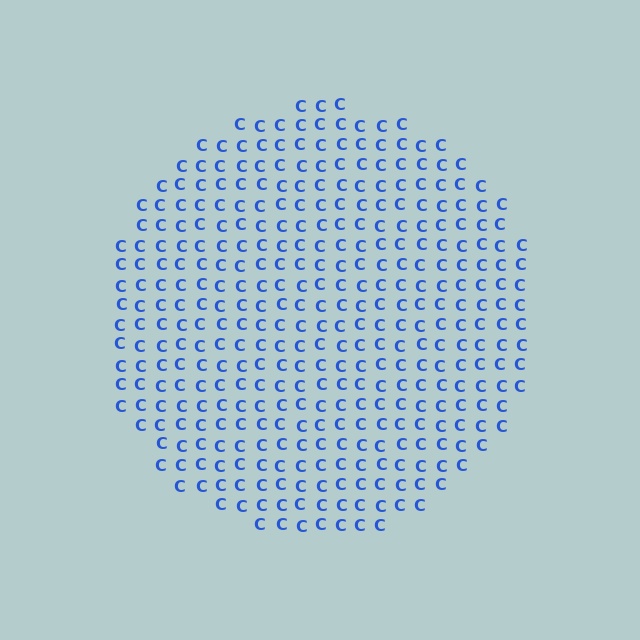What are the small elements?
The small elements are letter C's.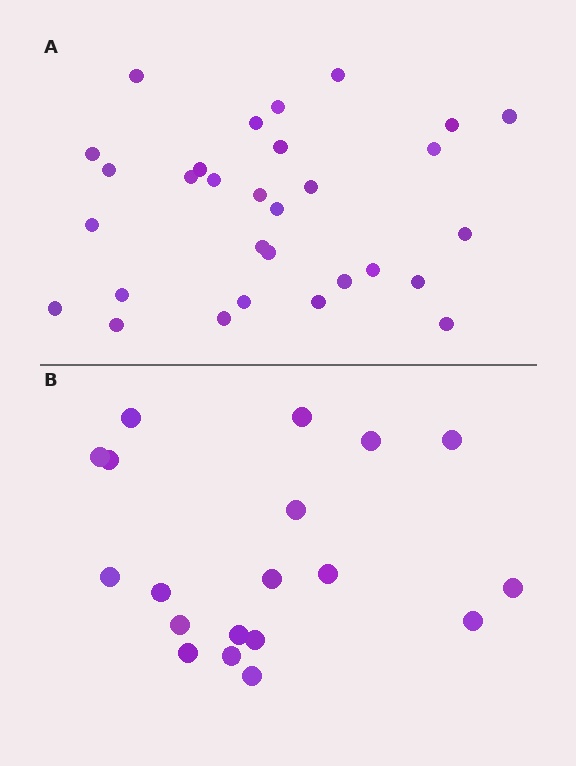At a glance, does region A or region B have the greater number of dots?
Region A (the top region) has more dots.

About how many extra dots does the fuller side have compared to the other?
Region A has roughly 12 or so more dots than region B.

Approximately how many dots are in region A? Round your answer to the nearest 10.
About 30 dots.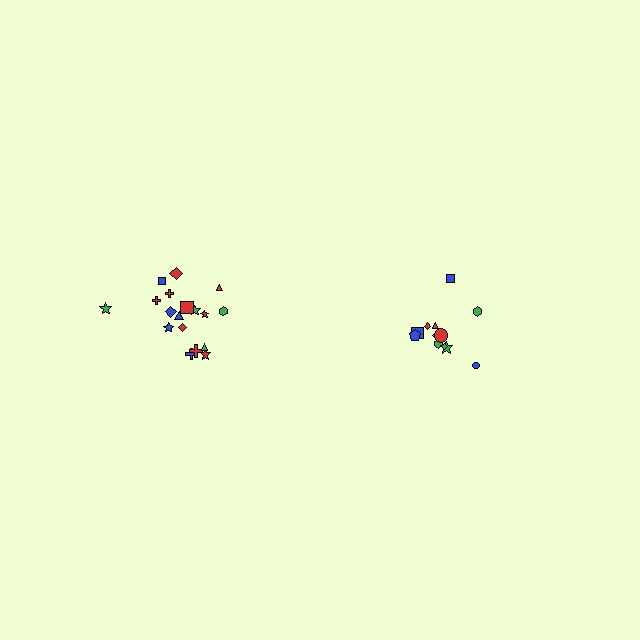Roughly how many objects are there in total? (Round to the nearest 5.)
Roughly 30 objects in total.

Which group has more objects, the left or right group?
The left group.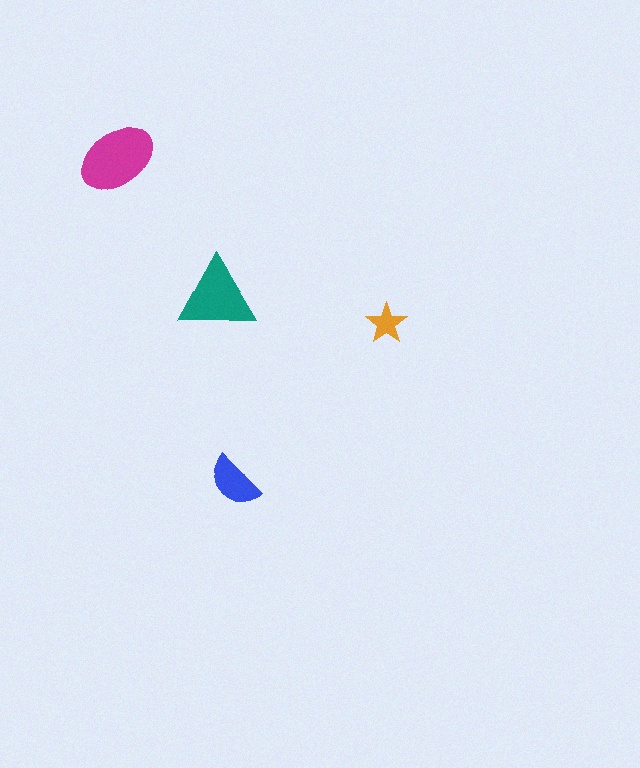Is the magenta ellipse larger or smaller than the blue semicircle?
Larger.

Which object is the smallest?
The orange star.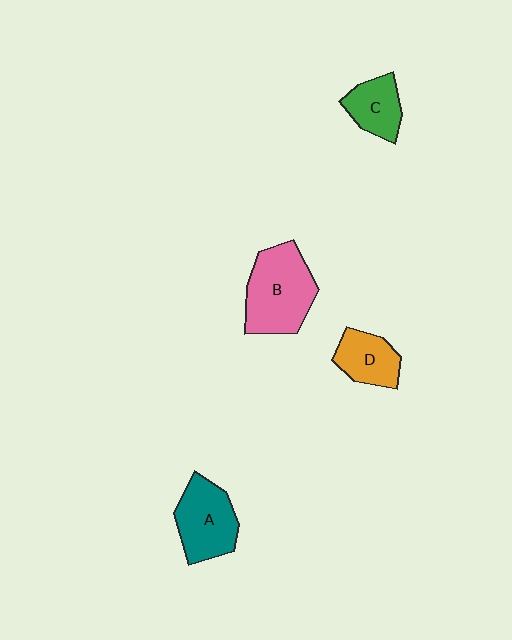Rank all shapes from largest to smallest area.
From largest to smallest: B (pink), A (teal), D (orange), C (green).